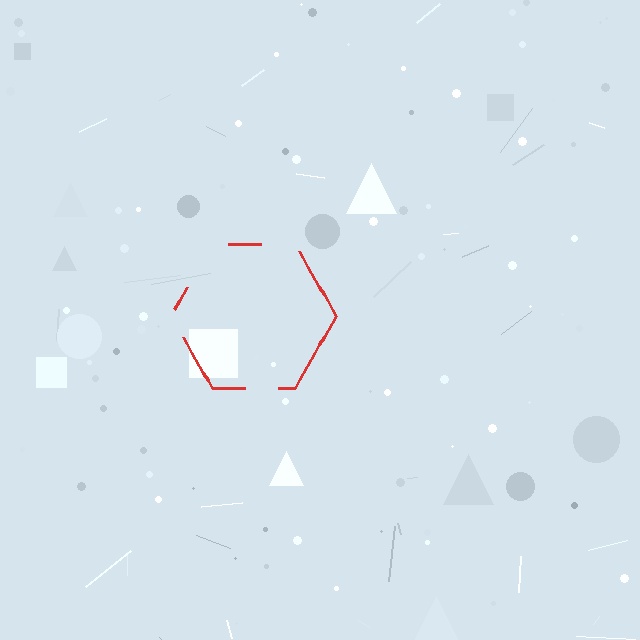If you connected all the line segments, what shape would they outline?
They would outline a hexagon.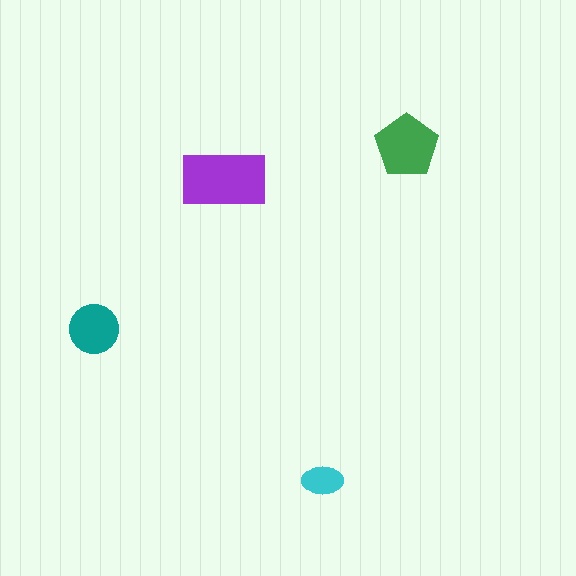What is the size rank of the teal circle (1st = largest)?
3rd.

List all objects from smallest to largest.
The cyan ellipse, the teal circle, the green pentagon, the purple rectangle.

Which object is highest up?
The green pentagon is topmost.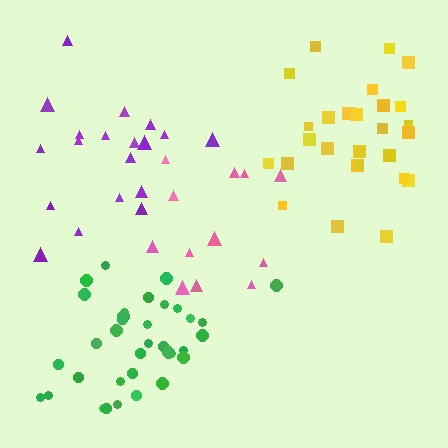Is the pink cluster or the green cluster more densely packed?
Green.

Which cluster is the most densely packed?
Green.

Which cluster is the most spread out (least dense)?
Purple.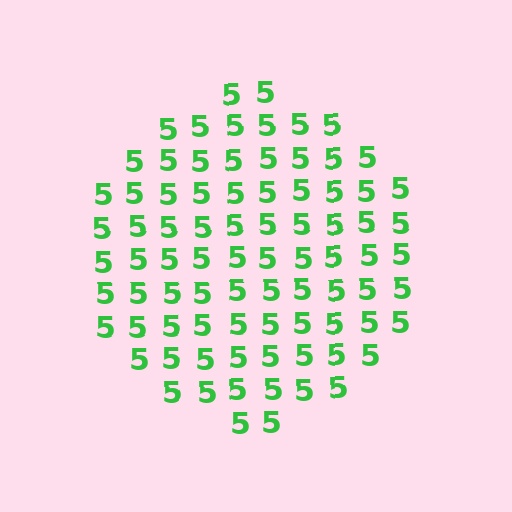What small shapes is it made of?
It is made of small digit 5's.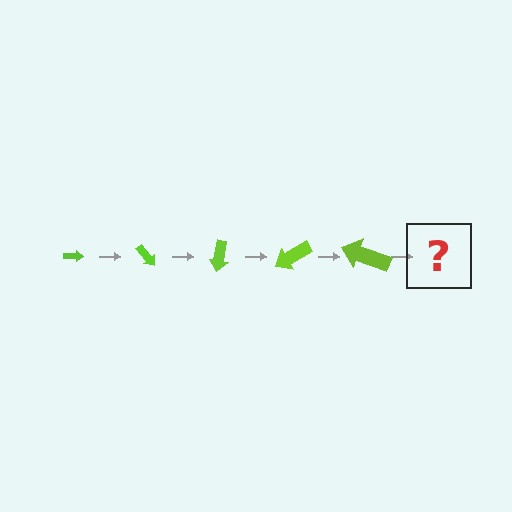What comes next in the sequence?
The next element should be an arrow, larger than the previous one and rotated 250 degrees from the start.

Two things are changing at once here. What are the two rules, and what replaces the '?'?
The two rules are that the arrow grows larger each step and it rotates 50 degrees each step. The '?' should be an arrow, larger than the previous one and rotated 250 degrees from the start.